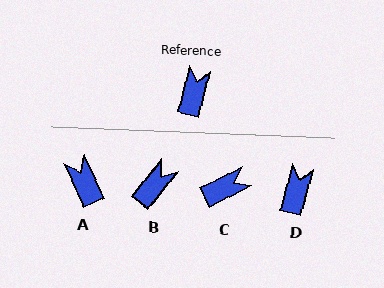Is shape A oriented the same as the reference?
No, it is off by about 40 degrees.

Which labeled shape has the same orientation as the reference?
D.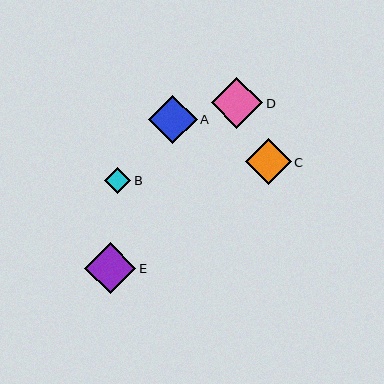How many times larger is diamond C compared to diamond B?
Diamond C is approximately 1.8 times the size of diamond B.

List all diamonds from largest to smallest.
From largest to smallest: D, E, A, C, B.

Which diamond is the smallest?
Diamond B is the smallest with a size of approximately 26 pixels.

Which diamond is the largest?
Diamond D is the largest with a size of approximately 52 pixels.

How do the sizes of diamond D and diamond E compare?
Diamond D and diamond E are approximately the same size.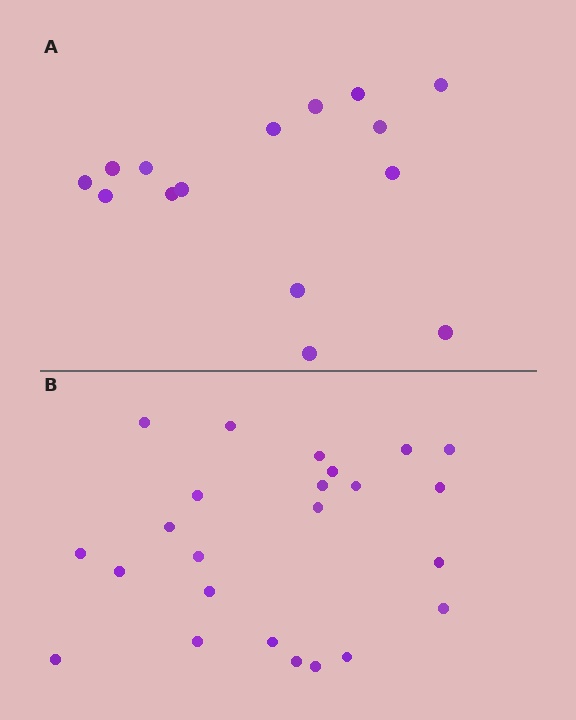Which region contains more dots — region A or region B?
Region B (the bottom region) has more dots.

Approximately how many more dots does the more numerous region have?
Region B has roughly 8 or so more dots than region A.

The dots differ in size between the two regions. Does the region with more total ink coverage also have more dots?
No. Region A has more total ink coverage because its dots are larger, but region B actually contains more individual dots. Total area can be misleading — the number of items is what matters here.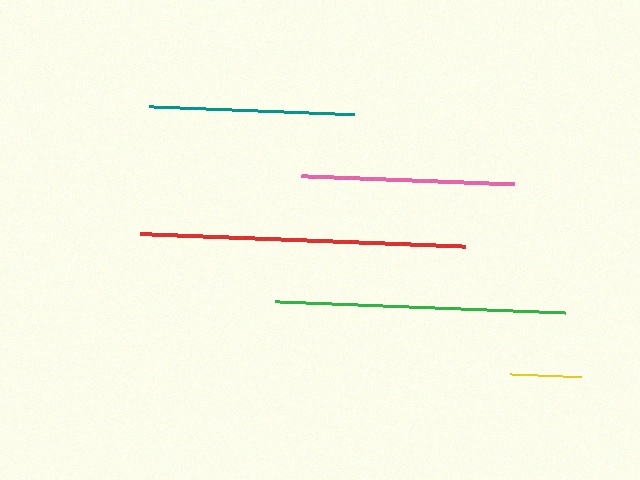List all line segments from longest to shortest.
From longest to shortest: red, green, pink, teal, yellow.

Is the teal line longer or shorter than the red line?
The red line is longer than the teal line.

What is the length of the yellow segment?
The yellow segment is approximately 71 pixels long.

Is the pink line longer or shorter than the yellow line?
The pink line is longer than the yellow line.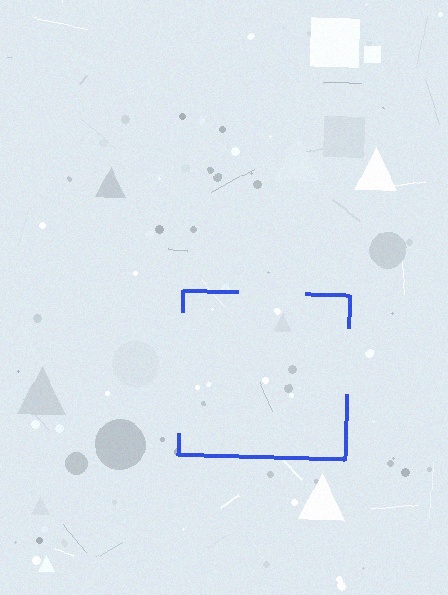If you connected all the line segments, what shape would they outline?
They would outline a square.